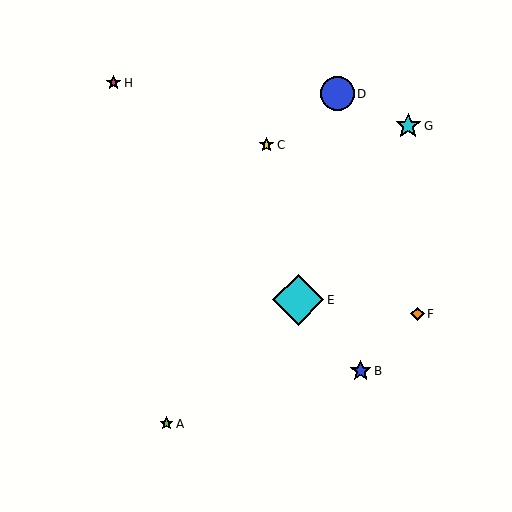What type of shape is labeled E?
Shape E is a cyan diamond.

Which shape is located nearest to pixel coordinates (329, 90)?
The blue circle (labeled D) at (337, 94) is nearest to that location.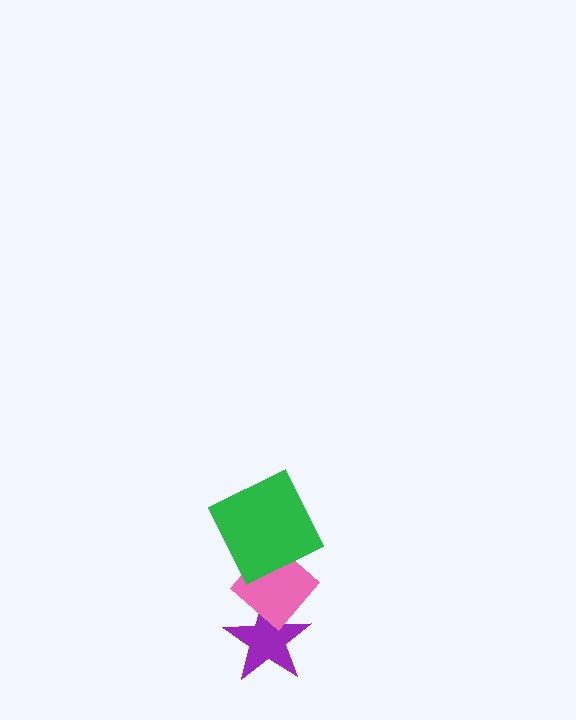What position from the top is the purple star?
The purple star is 3rd from the top.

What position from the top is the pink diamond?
The pink diamond is 2nd from the top.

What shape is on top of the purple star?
The pink diamond is on top of the purple star.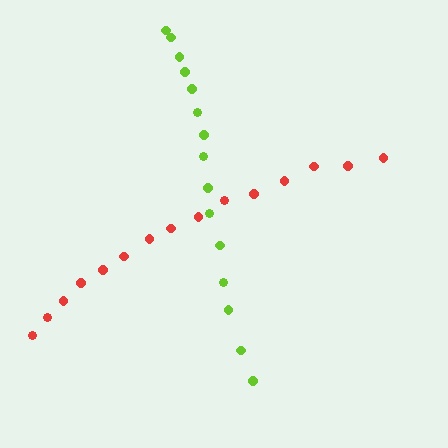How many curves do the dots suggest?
There are 2 distinct paths.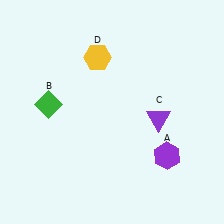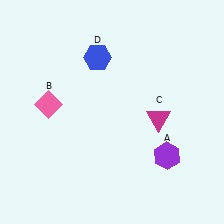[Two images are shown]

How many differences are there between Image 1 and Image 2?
There are 3 differences between the two images.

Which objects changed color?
B changed from green to pink. C changed from purple to magenta. D changed from yellow to blue.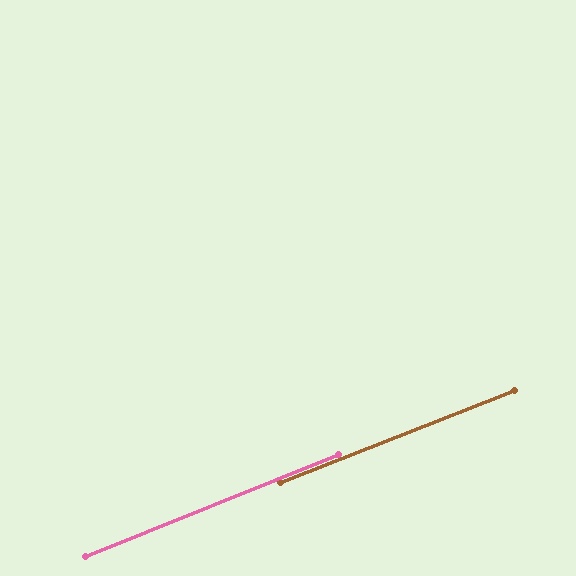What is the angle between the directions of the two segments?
Approximately 0 degrees.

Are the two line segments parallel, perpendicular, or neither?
Parallel — their directions differ by only 0.3°.